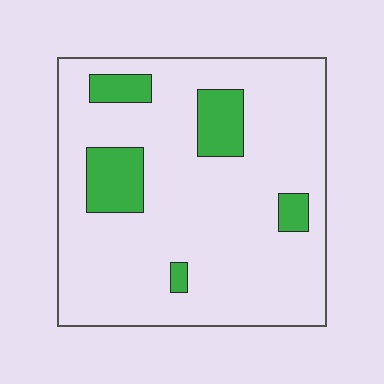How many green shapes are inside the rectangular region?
5.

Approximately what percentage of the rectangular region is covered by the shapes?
Approximately 15%.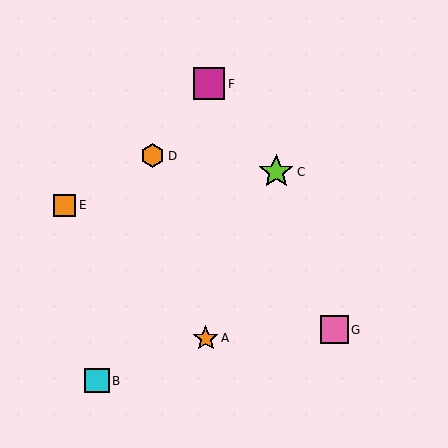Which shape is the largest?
The lime star (labeled C) is the largest.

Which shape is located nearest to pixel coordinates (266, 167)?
The lime star (labeled C) at (276, 172) is nearest to that location.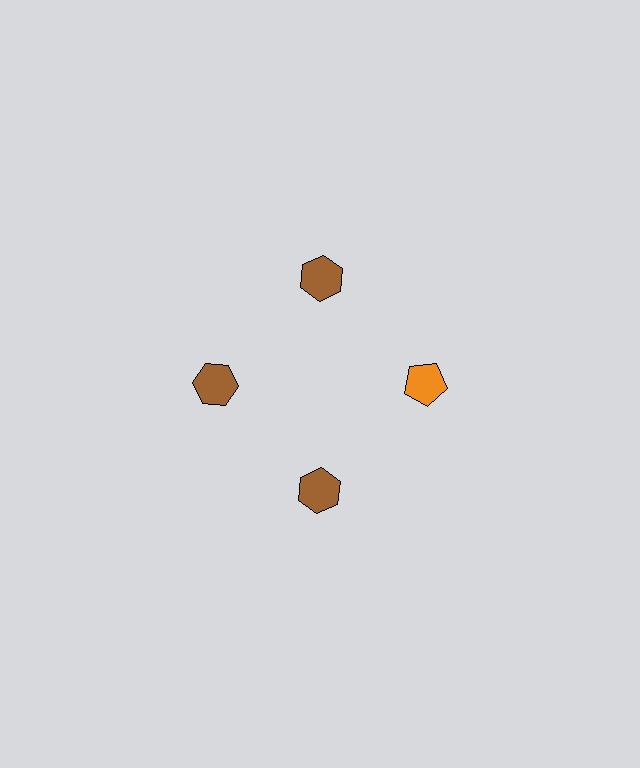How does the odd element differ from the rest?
It differs in both color (orange instead of brown) and shape (pentagon instead of hexagon).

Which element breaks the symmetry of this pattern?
The orange pentagon at roughly the 3 o'clock position breaks the symmetry. All other shapes are brown hexagons.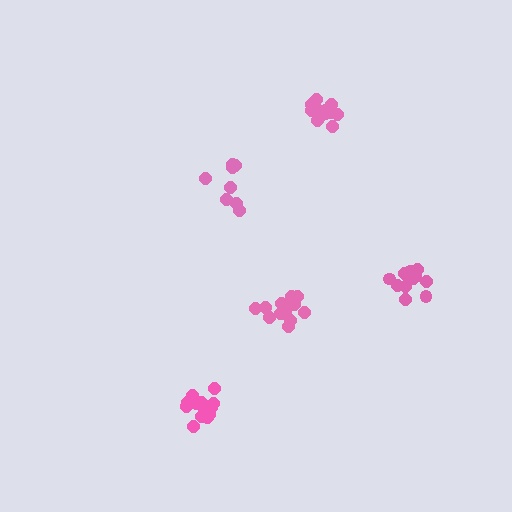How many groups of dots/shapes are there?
There are 5 groups.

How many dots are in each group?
Group 1: 13 dots, Group 2: 8 dots, Group 3: 13 dots, Group 4: 13 dots, Group 5: 13 dots (60 total).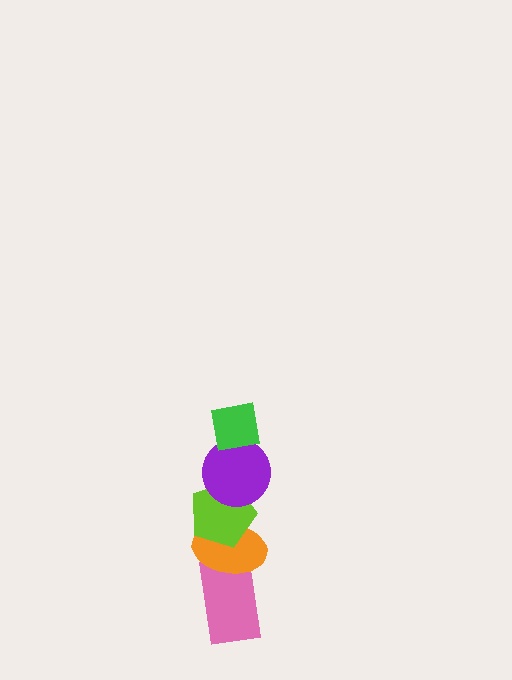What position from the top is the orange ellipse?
The orange ellipse is 4th from the top.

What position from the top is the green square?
The green square is 1st from the top.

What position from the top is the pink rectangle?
The pink rectangle is 5th from the top.